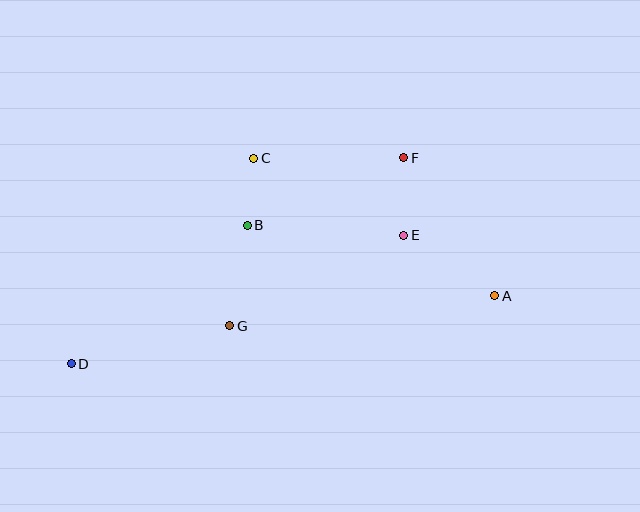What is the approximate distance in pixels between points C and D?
The distance between C and D is approximately 275 pixels.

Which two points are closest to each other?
Points B and C are closest to each other.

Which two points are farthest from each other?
Points A and D are farthest from each other.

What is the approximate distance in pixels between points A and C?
The distance between A and C is approximately 277 pixels.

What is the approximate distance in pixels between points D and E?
The distance between D and E is approximately 356 pixels.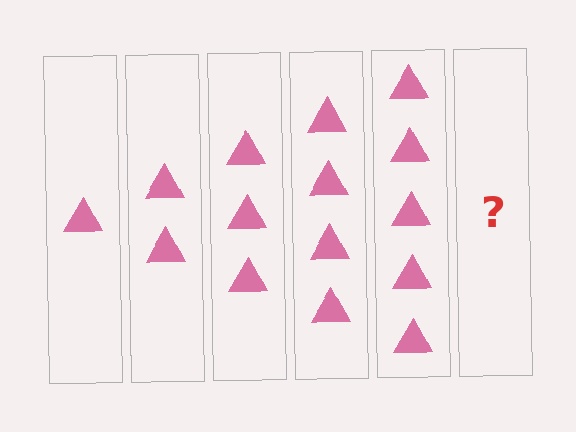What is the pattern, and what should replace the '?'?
The pattern is that each step adds one more triangle. The '?' should be 6 triangles.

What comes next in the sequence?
The next element should be 6 triangles.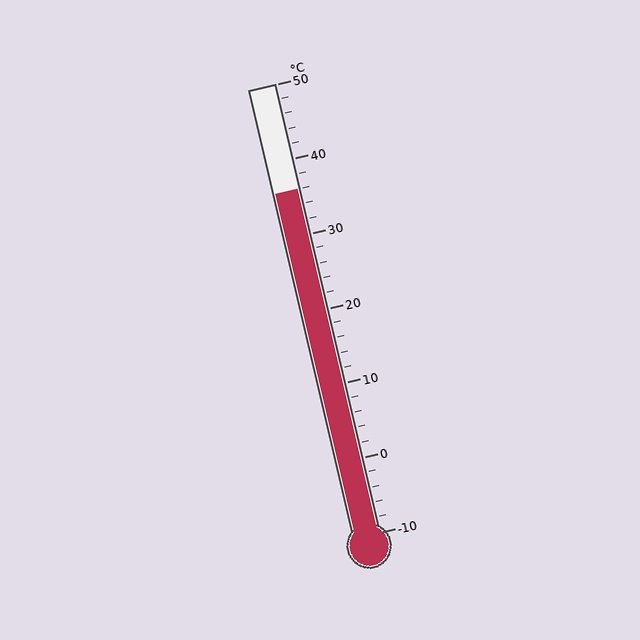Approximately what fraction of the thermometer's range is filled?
The thermometer is filled to approximately 75% of its range.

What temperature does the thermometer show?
The thermometer shows approximately 36°C.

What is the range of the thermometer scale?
The thermometer scale ranges from -10°C to 50°C.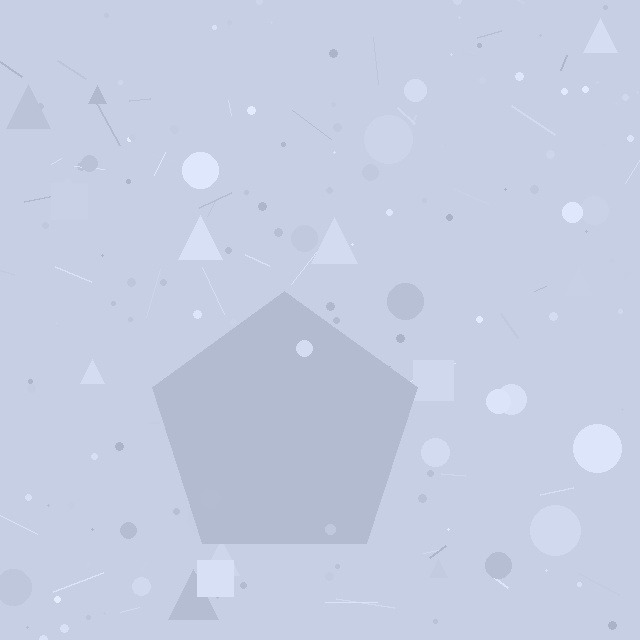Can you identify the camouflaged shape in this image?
The camouflaged shape is a pentagon.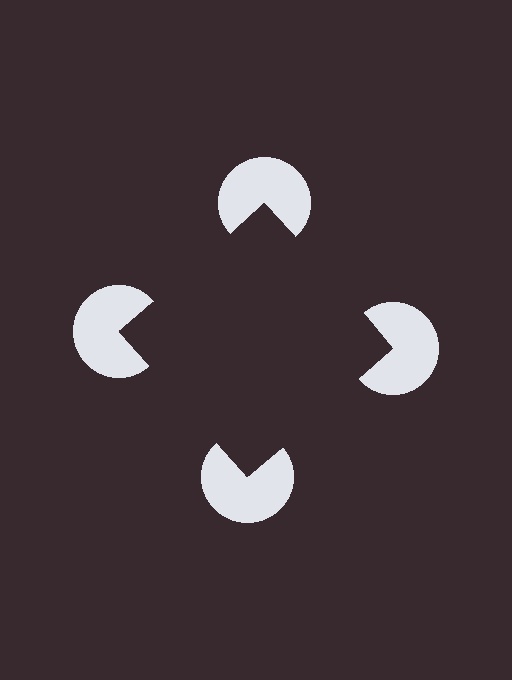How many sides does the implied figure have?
4 sides.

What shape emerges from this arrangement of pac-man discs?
An illusory square — its edges are inferred from the aligned wedge cuts in the pac-man discs, not physically drawn.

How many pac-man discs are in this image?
There are 4 — one at each vertex of the illusory square.